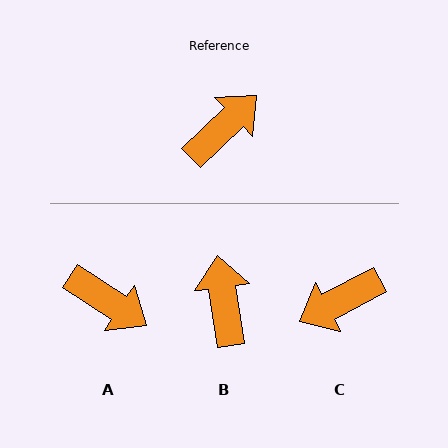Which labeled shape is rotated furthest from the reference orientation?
C, about 164 degrees away.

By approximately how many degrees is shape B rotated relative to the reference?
Approximately 55 degrees counter-clockwise.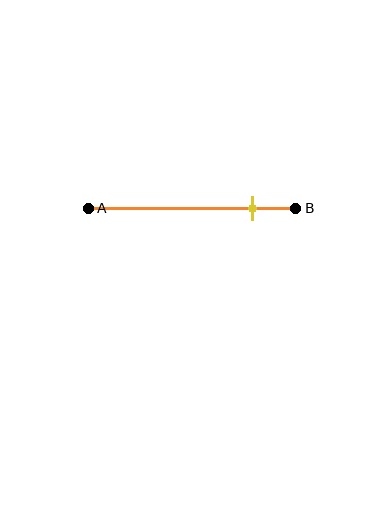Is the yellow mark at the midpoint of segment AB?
No, the mark is at about 80% from A, not at the 50% midpoint.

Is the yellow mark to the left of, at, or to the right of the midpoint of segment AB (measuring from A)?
The yellow mark is to the right of the midpoint of segment AB.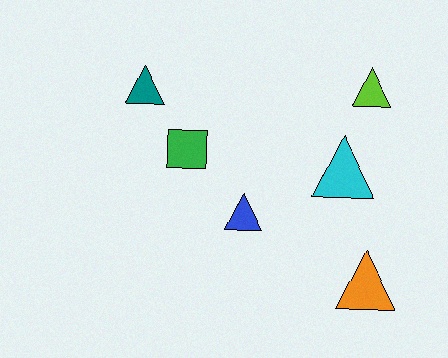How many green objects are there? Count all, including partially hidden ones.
There is 1 green object.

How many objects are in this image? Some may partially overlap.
There are 6 objects.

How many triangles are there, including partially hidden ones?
There are 5 triangles.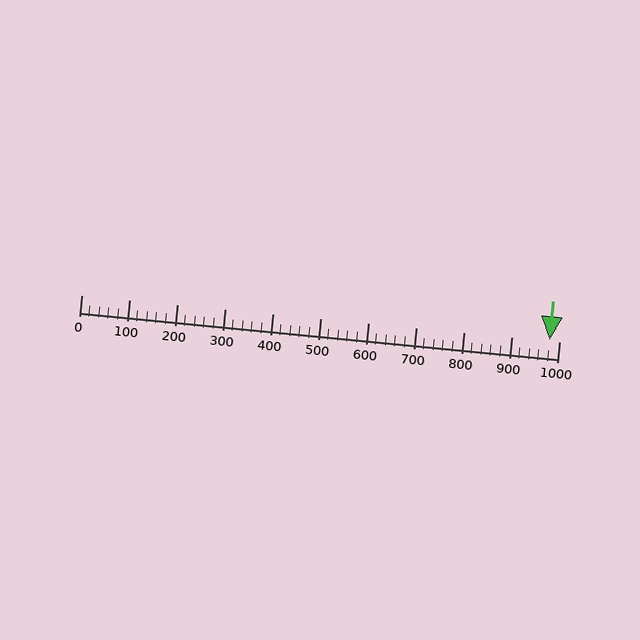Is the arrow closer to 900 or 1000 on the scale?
The arrow is closer to 1000.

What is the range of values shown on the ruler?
The ruler shows values from 0 to 1000.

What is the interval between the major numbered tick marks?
The major tick marks are spaced 100 units apart.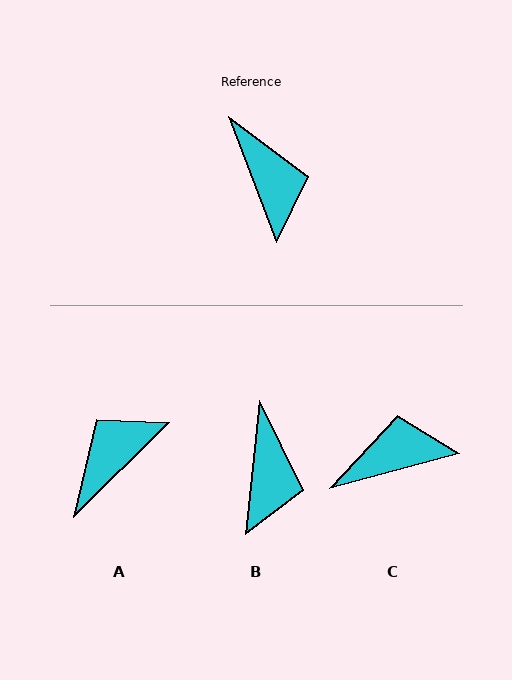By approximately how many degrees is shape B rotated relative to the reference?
Approximately 27 degrees clockwise.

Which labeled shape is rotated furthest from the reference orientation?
A, about 114 degrees away.